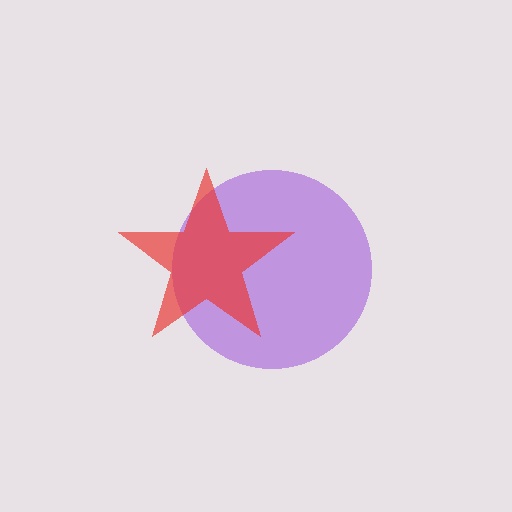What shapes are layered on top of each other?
The layered shapes are: a purple circle, a red star.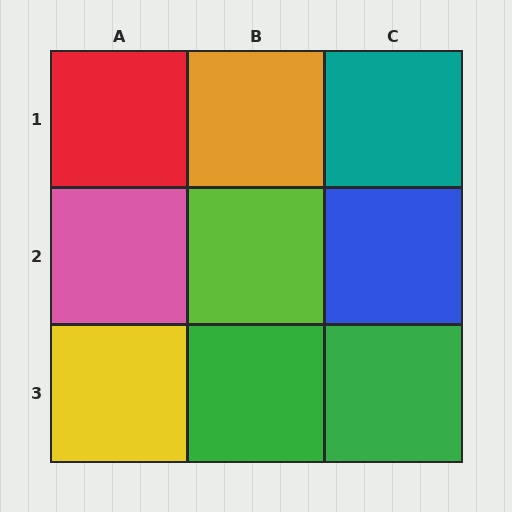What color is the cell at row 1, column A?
Red.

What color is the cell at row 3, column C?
Green.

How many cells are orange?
1 cell is orange.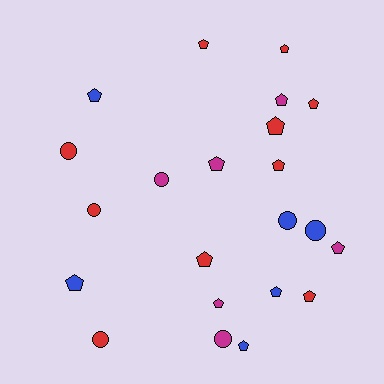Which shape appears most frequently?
Pentagon, with 15 objects.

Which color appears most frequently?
Red, with 10 objects.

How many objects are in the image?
There are 22 objects.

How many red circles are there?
There are 3 red circles.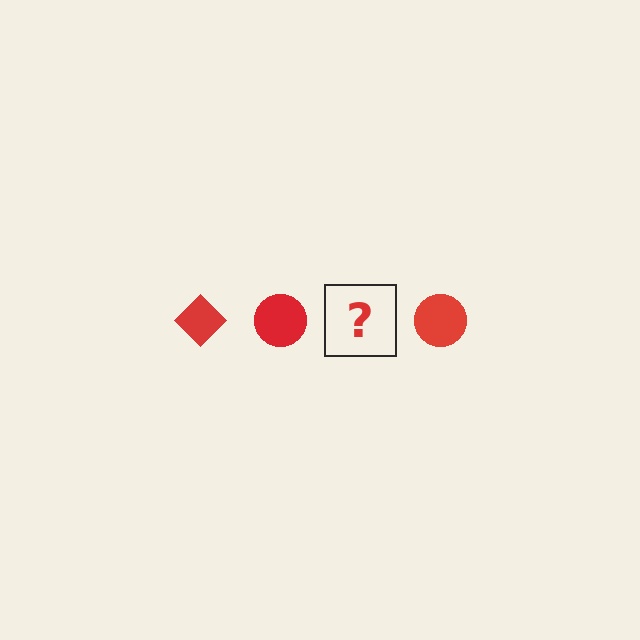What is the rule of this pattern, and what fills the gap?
The rule is that the pattern cycles through diamond, circle shapes in red. The gap should be filled with a red diamond.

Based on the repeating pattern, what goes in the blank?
The blank should be a red diamond.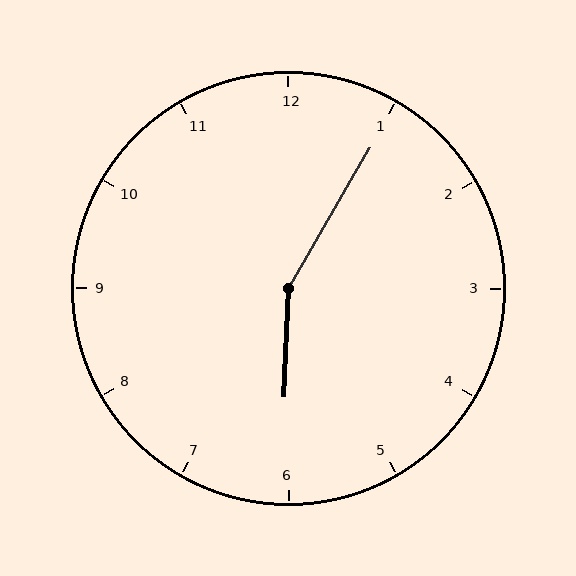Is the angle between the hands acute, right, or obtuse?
It is obtuse.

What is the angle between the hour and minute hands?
Approximately 152 degrees.